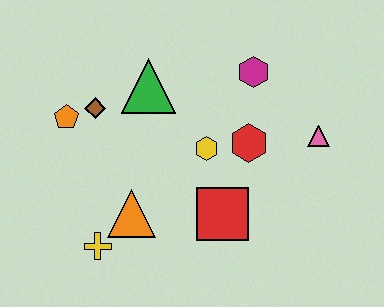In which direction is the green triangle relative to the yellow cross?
The green triangle is above the yellow cross.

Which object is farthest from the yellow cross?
The pink triangle is farthest from the yellow cross.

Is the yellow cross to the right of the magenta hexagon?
No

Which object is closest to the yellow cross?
The orange triangle is closest to the yellow cross.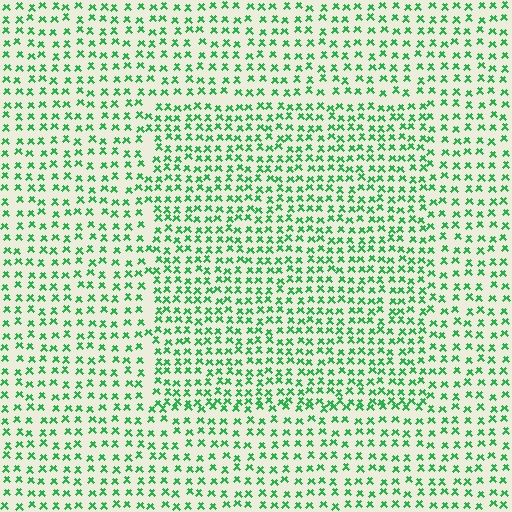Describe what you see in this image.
The image contains small green elements arranged at two different densities. A rectangle-shaped region is visible where the elements are more densely packed than the surrounding area.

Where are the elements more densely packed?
The elements are more densely packed inside the rectangle boundary.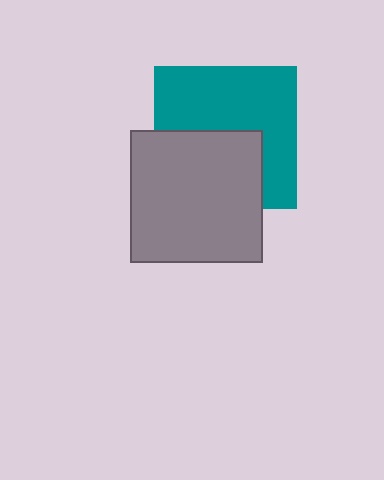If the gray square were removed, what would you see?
You would see the complete teal square.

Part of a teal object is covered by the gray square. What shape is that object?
It is a square.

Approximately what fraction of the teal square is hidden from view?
Roughly 42% of the teal square is hidden behind the gray square.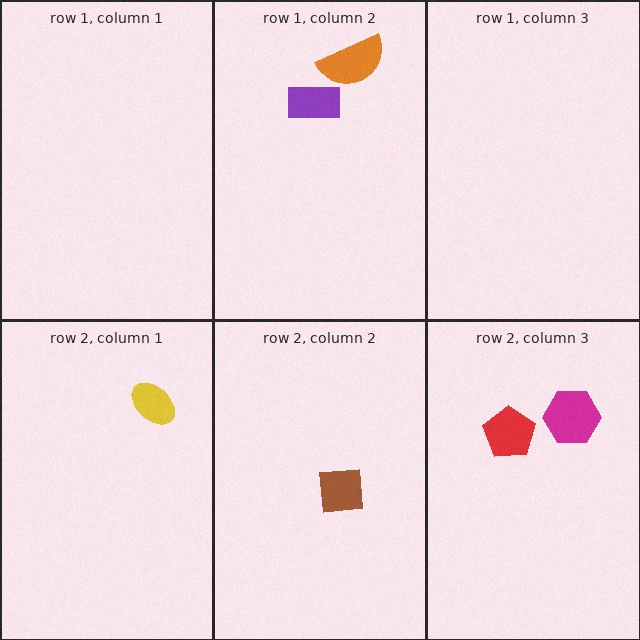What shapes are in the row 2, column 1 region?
The yellow ellipse.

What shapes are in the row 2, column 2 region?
The brown square.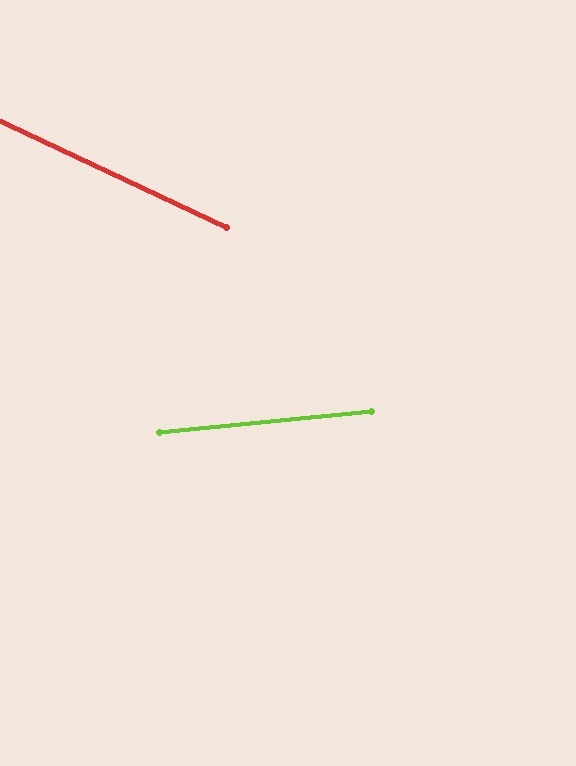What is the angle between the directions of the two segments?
Approximately 31 degrees.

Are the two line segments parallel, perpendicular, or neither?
Neither parallel nor perpendicular — they differ by about 31°.